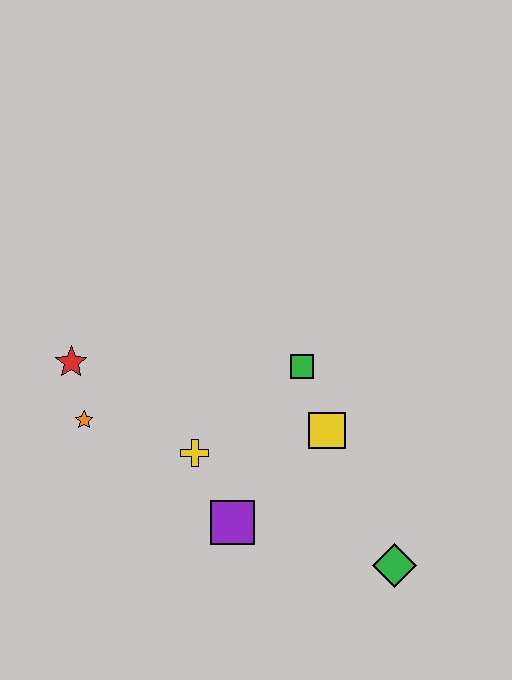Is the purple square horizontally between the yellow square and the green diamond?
No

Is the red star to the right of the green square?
No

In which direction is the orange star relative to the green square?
The orange star is to the left of the green square.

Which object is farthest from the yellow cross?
The green diamond is farthest from the yellow cross.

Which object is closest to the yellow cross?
The purple square is closest to the yellow cross.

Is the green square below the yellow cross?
No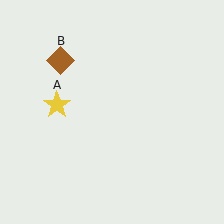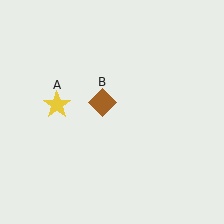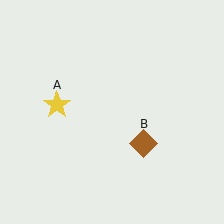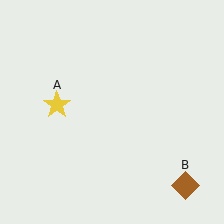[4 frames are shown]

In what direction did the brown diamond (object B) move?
The brown diamond (object B) moved down and to the right.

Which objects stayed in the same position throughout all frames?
Yellow star (object A) remained stationary.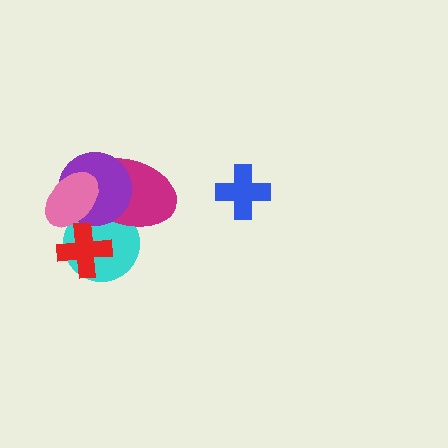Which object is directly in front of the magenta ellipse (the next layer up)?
The purple circle is directly in front of the magenta ellipse.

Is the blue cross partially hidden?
No, no other shape covers it.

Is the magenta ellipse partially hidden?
Yes, it is partially covered by another shape.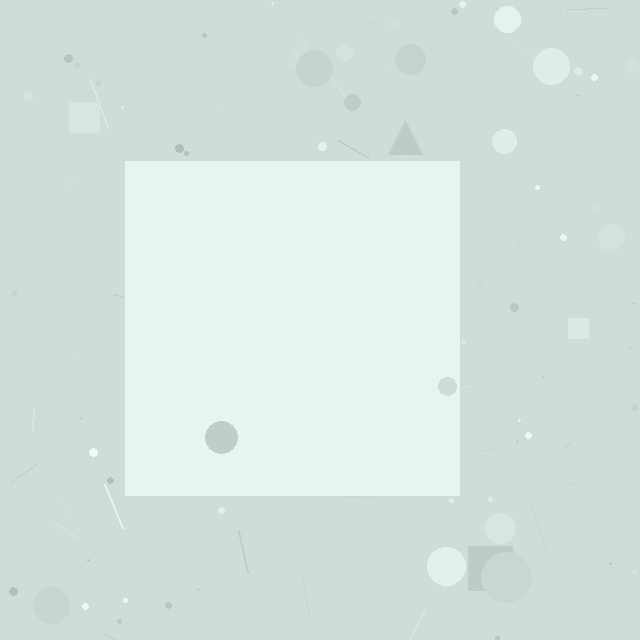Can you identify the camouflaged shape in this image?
The camouflaged shape is a square.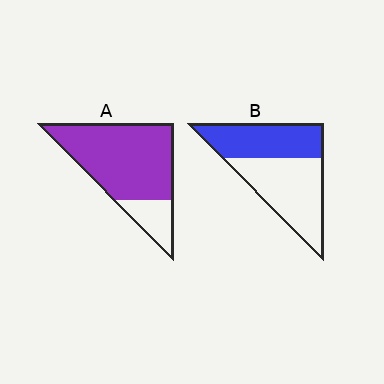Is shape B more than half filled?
No.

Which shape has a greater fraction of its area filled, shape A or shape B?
Shape A.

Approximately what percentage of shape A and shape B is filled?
A is approximately 80% and B is approximately 45%.